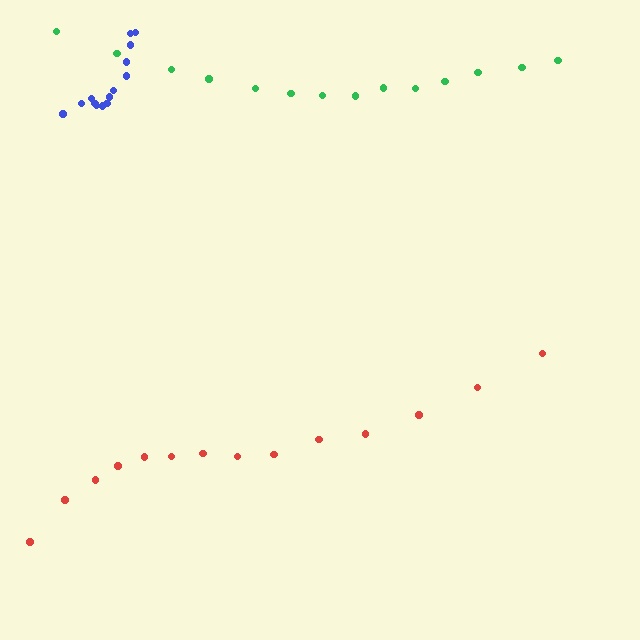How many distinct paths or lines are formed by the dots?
There are 3 distinct paths.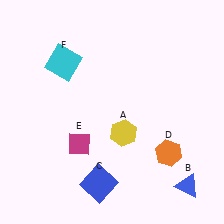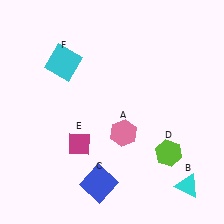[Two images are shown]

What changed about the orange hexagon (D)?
In Image 1, D is orange. In Image 2, it changed to lime.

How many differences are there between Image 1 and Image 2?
There are 3 differences between the two images.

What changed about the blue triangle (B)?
In Image 1, B is blue. In Image 2, it changed to cyan.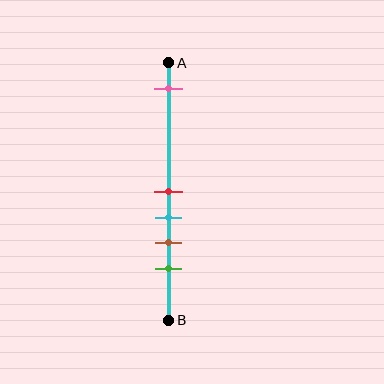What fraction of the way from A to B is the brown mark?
The brown mark is approximately 70% (0.7) of the way from A to B.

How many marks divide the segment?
There are 5 marks dividing the segment.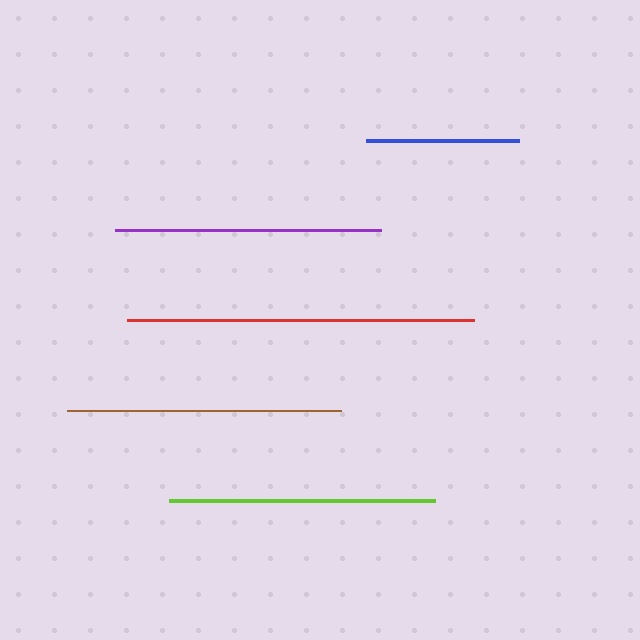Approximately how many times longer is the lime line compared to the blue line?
The lime line is approximately 1.7 times the length of the blue line.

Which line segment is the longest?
The red line is the longest at approximately 348 pixels.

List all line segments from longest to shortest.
From longest to shortest: red, brown, purple, lime, blue.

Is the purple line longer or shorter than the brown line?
The brown line is longer than the purple line.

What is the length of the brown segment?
The brown segment is approximately 274 pixels long.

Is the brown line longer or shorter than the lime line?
The brown line is longer than the lime line.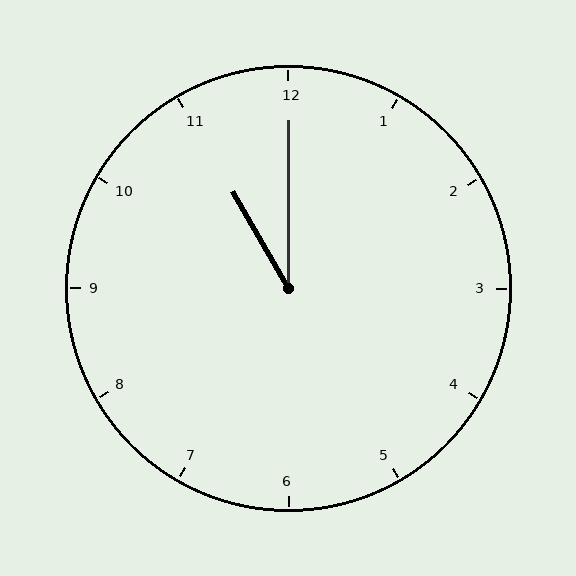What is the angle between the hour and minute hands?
Approximately 30 degrees.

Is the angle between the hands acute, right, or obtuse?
It is acute.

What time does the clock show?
11:00.